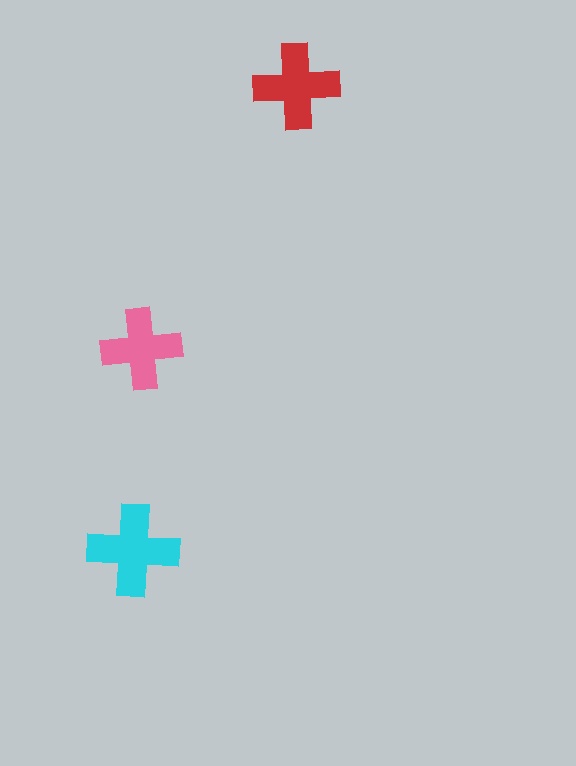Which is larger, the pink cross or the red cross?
The red one.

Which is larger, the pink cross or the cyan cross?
The cyan one.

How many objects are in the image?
There are 3 objects in the image.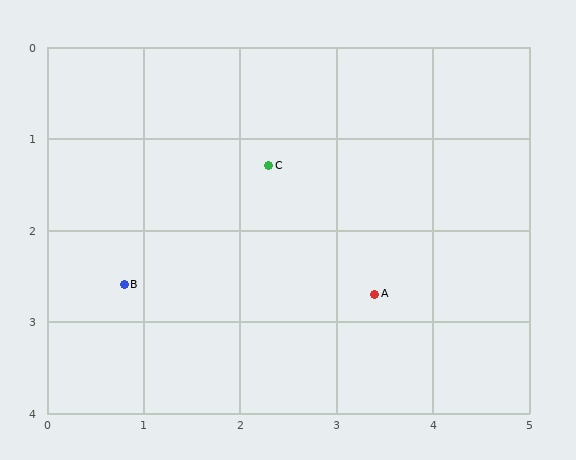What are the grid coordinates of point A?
Point A is at approximately (3.4, 2.7).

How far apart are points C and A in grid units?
Points C and A are about 1.8 grid units apart.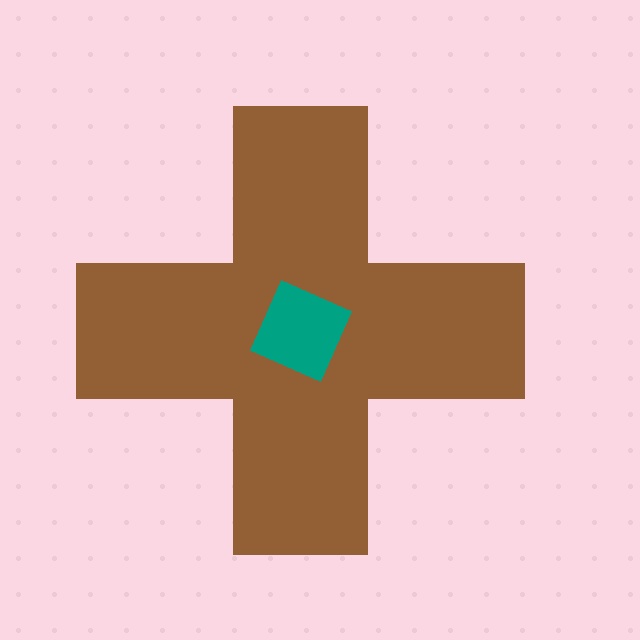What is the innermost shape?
The teal diamond.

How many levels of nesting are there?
2.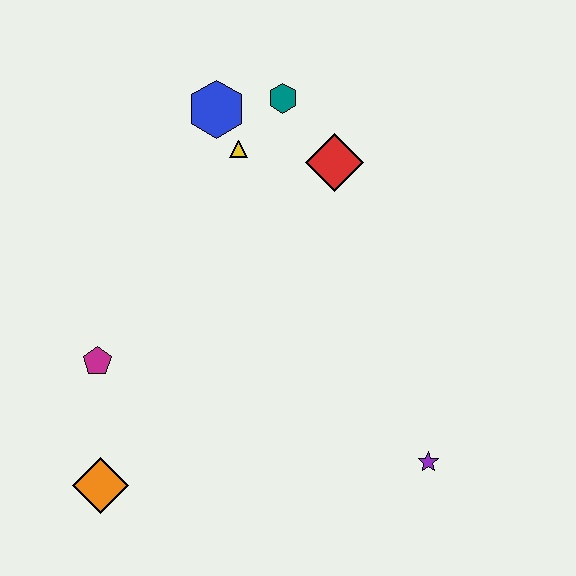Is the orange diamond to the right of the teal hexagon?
No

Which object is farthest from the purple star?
The blue hexagon is farthest from the purple star.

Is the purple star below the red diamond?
Yes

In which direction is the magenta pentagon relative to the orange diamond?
The magenta pentagon is above the orange diamond.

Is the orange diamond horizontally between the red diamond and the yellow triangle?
No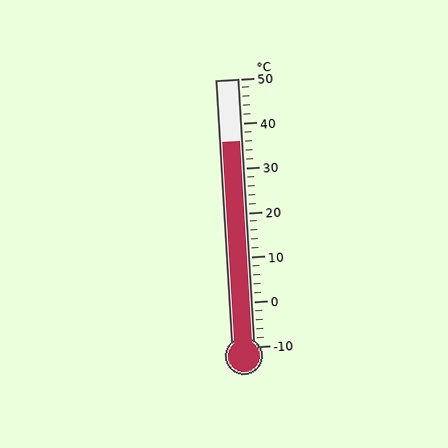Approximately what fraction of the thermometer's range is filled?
The thermometer is filled to approximately 75% of its range.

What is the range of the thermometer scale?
The thermometer scale ranges from -10°C to 50°C.